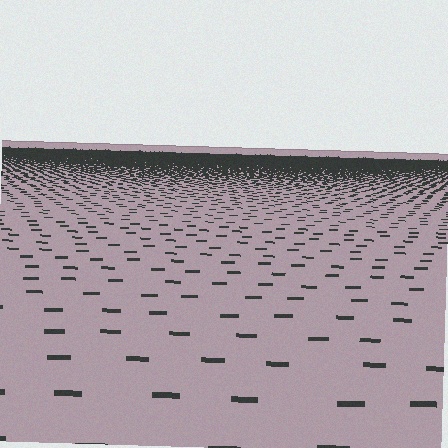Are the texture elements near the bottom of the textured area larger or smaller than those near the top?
Larger. Near the bottom, elements are closer to the viewer and appear at a bigger on-screen size.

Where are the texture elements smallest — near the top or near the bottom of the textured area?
Near the top.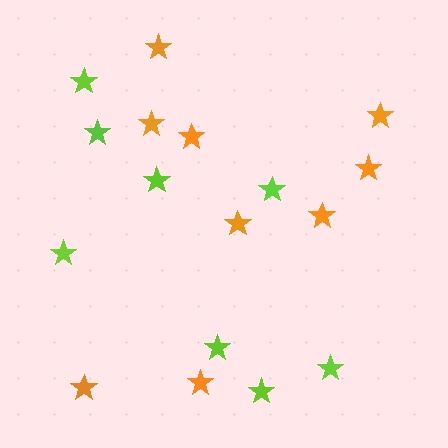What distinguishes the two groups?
There are 2 groups: one group of orange stars (9) and one group of lime stars (8).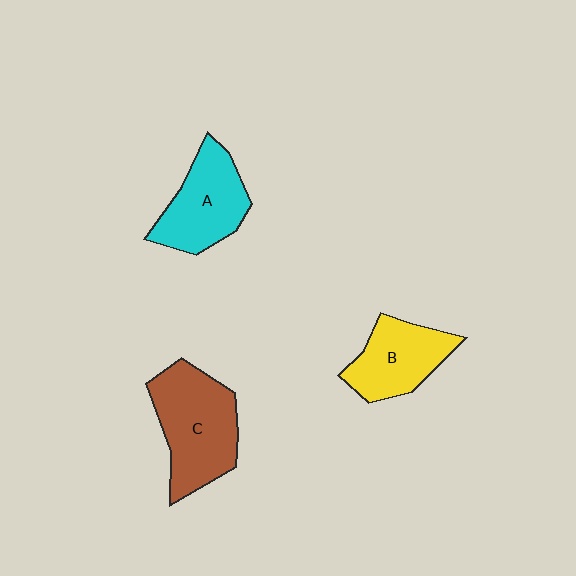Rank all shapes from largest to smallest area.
From largest to smallest: C (brown), A (cyan), B (yellow).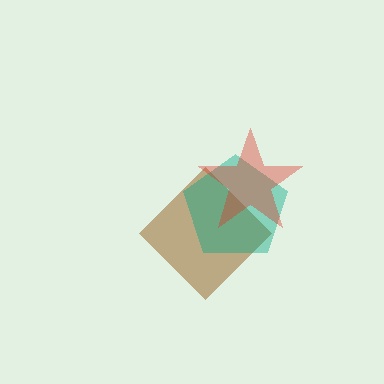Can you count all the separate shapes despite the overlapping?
Yes, there are 3 separate shapes.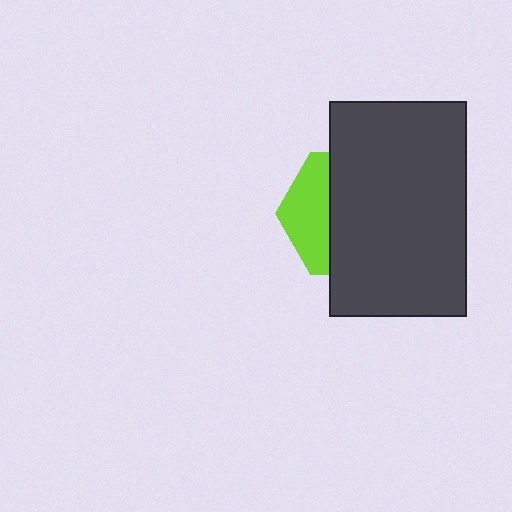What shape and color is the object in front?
The object in front is a dark gray rectangle.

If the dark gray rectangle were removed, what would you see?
You would see the complete lime hexagon.